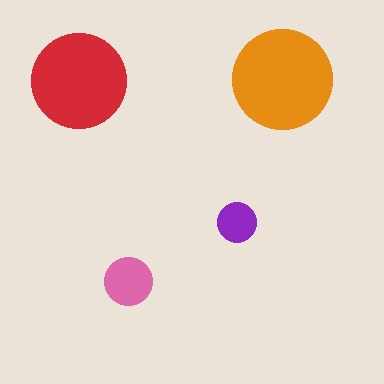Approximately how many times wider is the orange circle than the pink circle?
About 2 times wider.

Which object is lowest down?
The pink circle is bottommost.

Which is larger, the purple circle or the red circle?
The red one.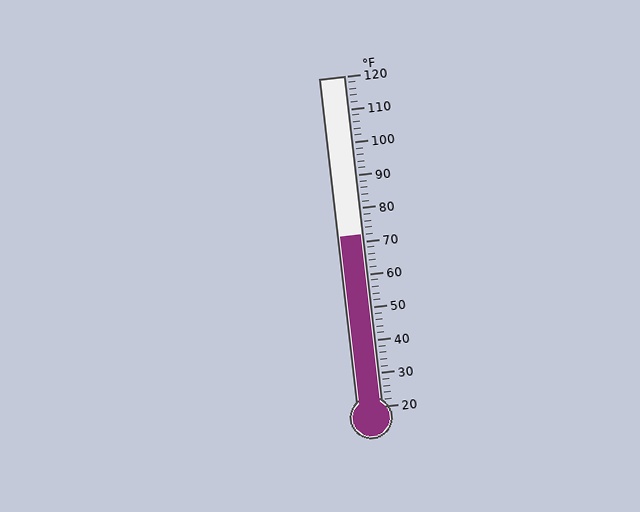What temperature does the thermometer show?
The thermometer shows approximately 72°F.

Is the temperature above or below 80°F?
The temperature is below 80°F.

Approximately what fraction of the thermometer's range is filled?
The thermometer is filled to approximately 50% of its range.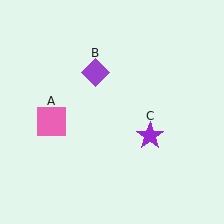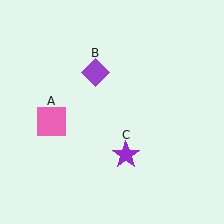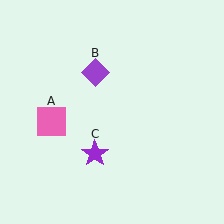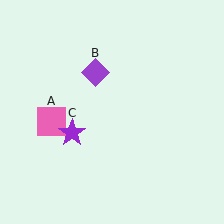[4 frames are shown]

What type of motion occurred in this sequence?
The purple star (object C) rotated clockwise around the center of the scene.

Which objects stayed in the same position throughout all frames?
Pink square (object A) and purple diamond (object B) remained stationary.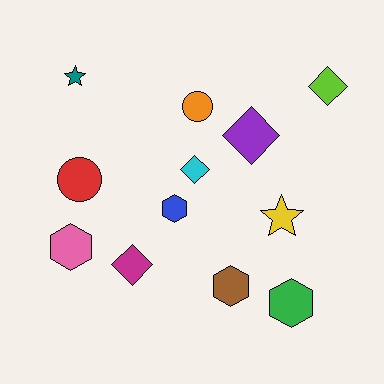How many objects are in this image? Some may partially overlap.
There are 12 objects.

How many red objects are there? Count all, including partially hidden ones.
There is 1 red object.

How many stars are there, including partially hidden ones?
There are 2 stars.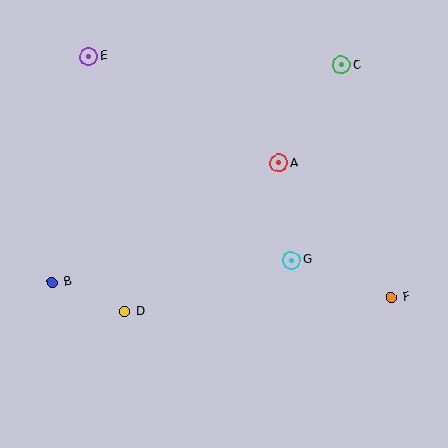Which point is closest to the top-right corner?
Point C is closest to the top-right corner.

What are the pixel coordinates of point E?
Point E is at (89, 56).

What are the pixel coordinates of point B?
Point B is at (52, 282).